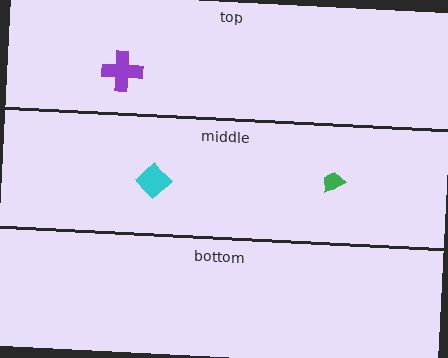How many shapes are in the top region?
1.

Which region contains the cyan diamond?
The middle region.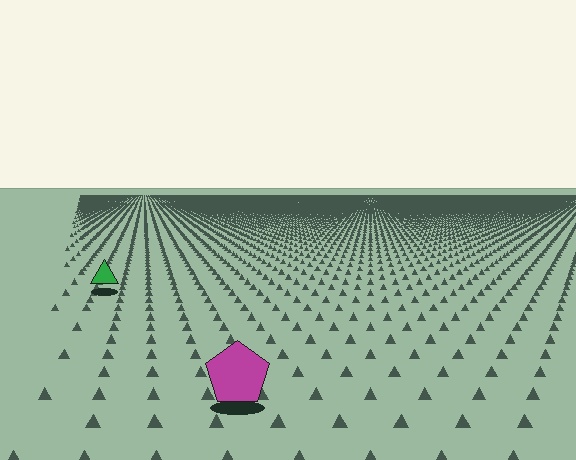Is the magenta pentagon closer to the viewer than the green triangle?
Yes. The magenta pentagon is closer — you can tell from the texture gradient: the ground texture is coarser near it.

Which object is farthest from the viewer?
The green triangle is farthest from the viewer. It appears smaller and the ground texture around it is denser.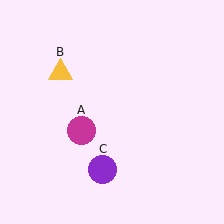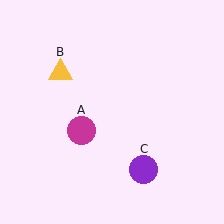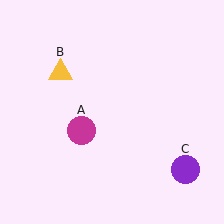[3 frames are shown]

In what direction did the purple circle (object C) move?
The purple circle (object C) moved right.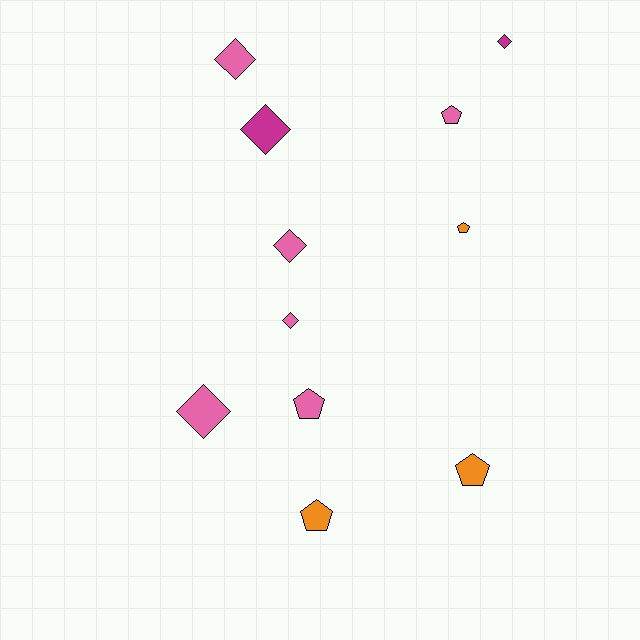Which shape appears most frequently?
Diamond, with 6 objects.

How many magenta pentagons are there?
There are no magenta pentagons.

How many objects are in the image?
There are 11 objects.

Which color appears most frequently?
Pink, with 6 objects.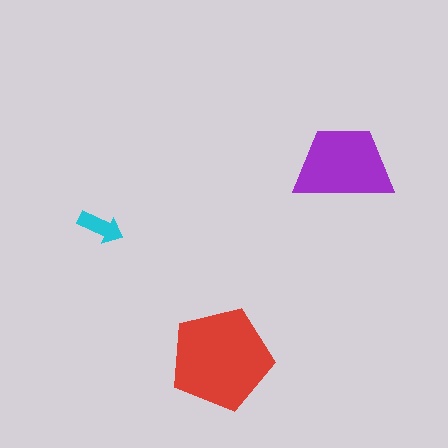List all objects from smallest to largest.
The cyan arrow, the purple trapezoid, the red pentagon.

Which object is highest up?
The purple trapezoid is topmost.